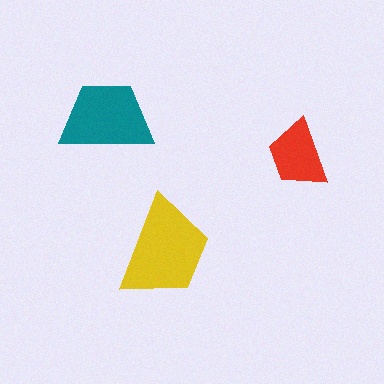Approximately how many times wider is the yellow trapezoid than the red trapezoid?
About 1.5 times wider.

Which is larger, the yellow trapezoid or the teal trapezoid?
The yellow one.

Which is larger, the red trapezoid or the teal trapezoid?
The teal one.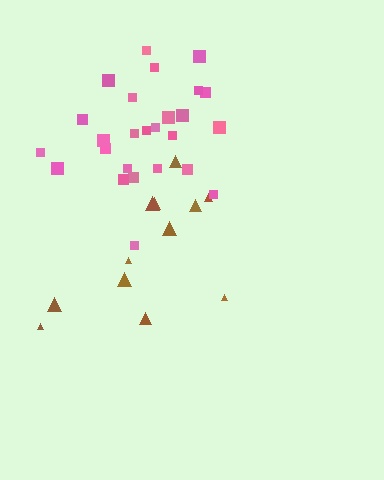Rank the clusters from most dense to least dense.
pink, brown.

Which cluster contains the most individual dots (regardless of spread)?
Pink (26).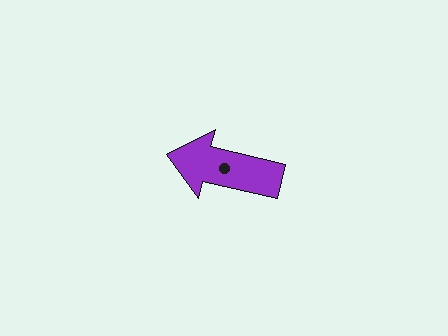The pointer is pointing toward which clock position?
Roughly 9 o'clock.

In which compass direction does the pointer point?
West.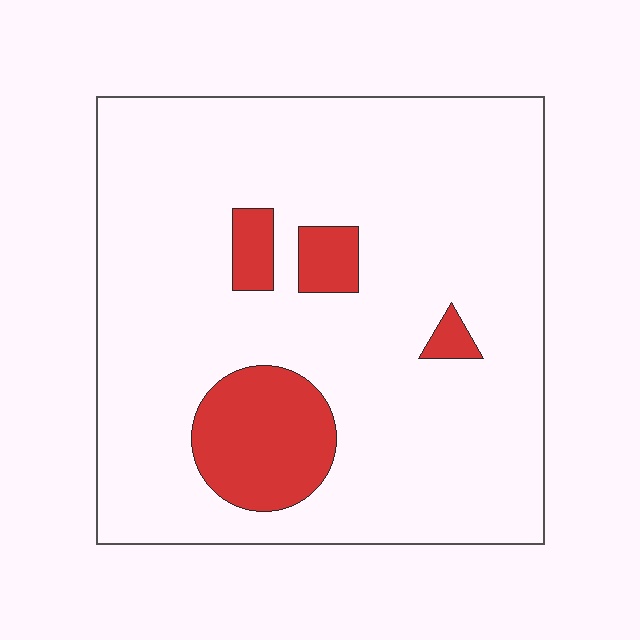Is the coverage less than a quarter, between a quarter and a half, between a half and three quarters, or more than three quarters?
Less than a quarter.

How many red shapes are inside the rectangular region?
4.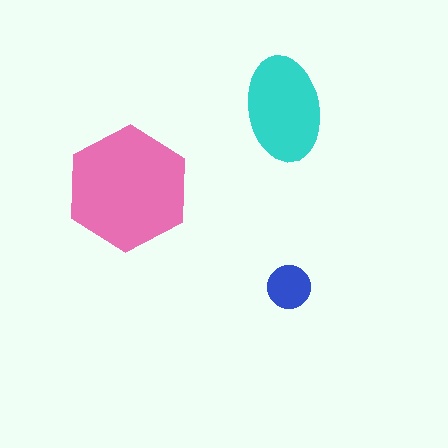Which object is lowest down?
The blue circle is bottommost.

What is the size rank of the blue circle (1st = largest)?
3rd.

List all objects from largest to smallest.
The pink hexagon, the cyan ellipse, the blue circle.